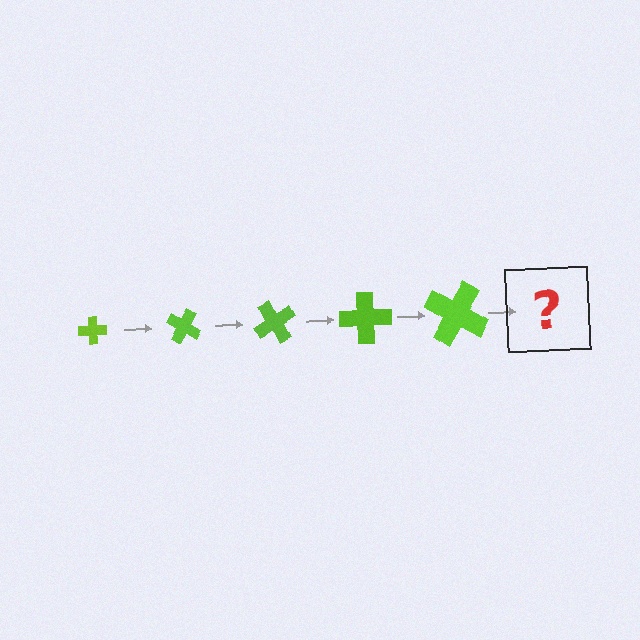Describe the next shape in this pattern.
It should be a cross, larger than the previous one and rotated 150 degrees from the start.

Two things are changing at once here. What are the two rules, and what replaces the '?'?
The two rules are that the cross grows larger each step and it rotates 30 degrees each step. The '?' should be a cross, larger than the previous one and rotated 150 degrees from the start.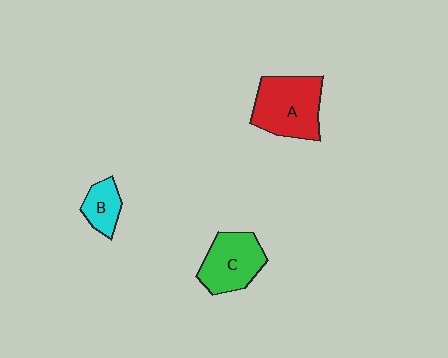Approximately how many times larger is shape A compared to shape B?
Approximately 2.3 times.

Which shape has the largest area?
Shape A (red).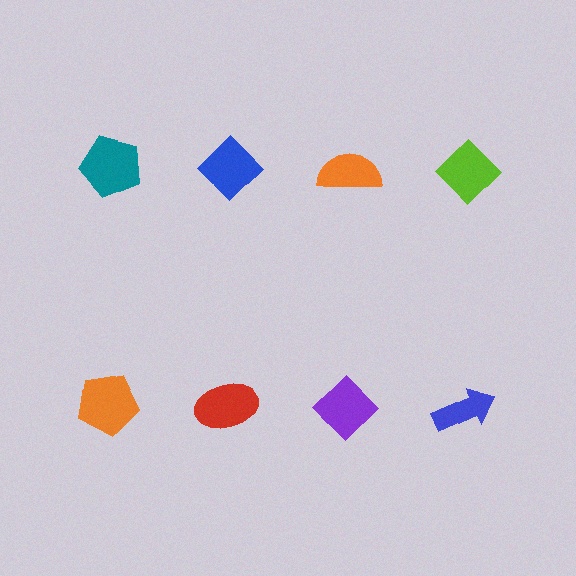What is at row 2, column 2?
A red ellipse.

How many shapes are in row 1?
4 shapes.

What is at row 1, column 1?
A teal pentagon.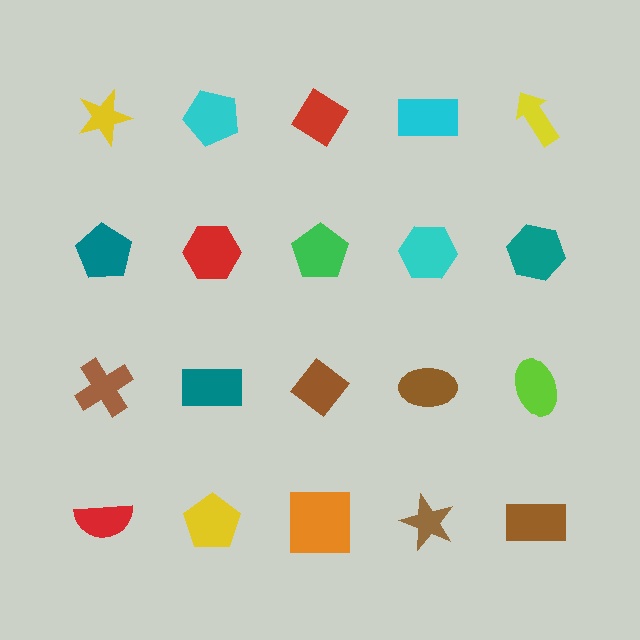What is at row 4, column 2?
A yellow pentagon.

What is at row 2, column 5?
A teal hexagon.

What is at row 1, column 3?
A red diamond.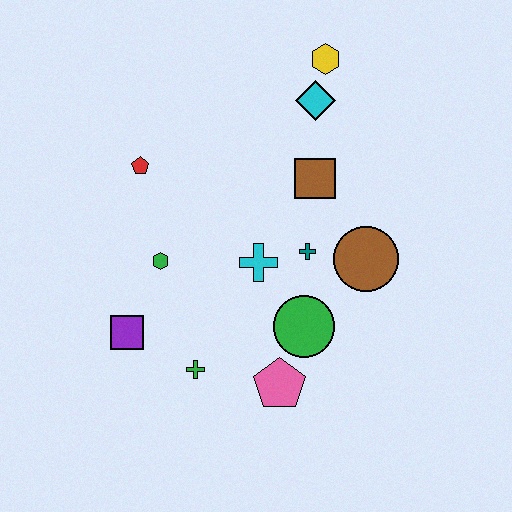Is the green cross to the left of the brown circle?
Yes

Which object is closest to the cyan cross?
The teal cross is closest to the cyan cross.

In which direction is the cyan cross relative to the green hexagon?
The cyan cross is to the right of the green hexagon.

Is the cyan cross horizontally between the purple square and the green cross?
No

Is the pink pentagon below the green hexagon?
Yes